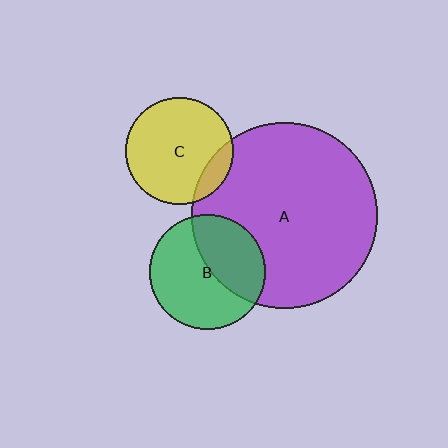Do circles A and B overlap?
Yes.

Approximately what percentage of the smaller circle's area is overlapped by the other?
Approximately 40%.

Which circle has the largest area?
Circle A (purple).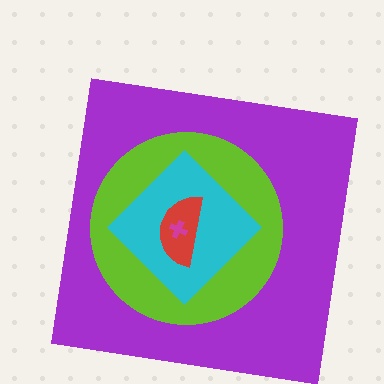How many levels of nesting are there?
5.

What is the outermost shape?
The purple square.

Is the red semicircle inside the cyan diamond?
Yes.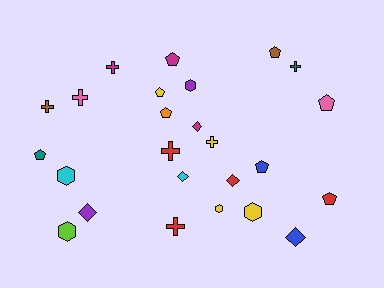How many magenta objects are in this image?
There are 3 magenta objects.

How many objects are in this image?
There are 25 objects.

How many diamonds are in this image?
There are 5 diamonds.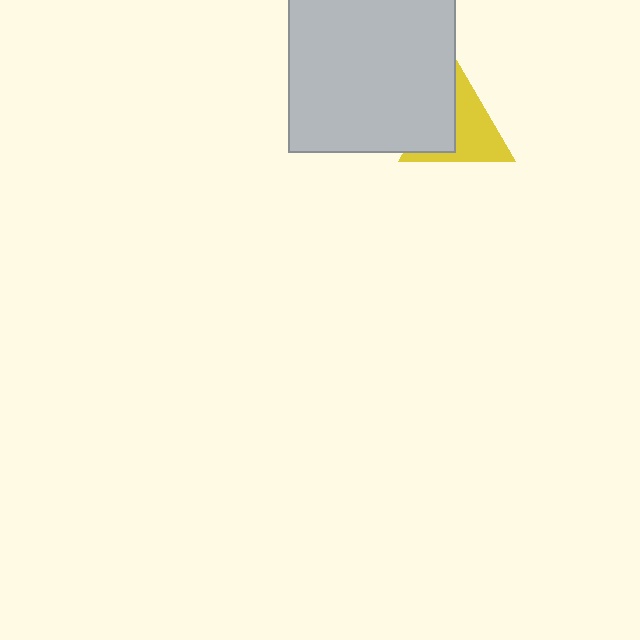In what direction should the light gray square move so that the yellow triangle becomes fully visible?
The light gray square should move left. That is the shortest direction to clear the overlap and leave the yellow triangle fully visible.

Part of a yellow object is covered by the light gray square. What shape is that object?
It is a triangle.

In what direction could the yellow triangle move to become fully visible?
The yellow triangle could move right. That would shift it out from behind the light gray square entirely.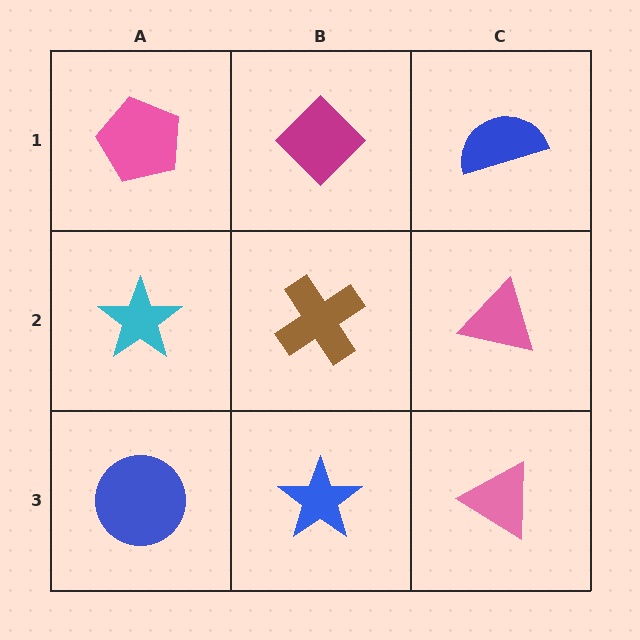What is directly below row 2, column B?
A blue star.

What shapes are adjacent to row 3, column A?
A cyan star (row 2, column A), a blue star (row 3, column B).